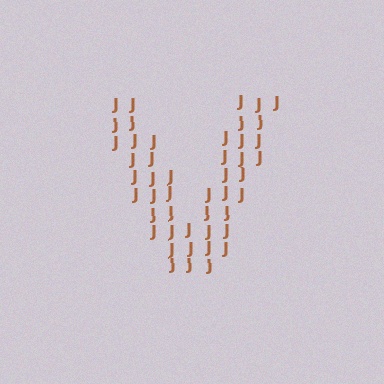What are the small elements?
The small elements are letter J's.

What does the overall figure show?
The overall figure shows the letter V.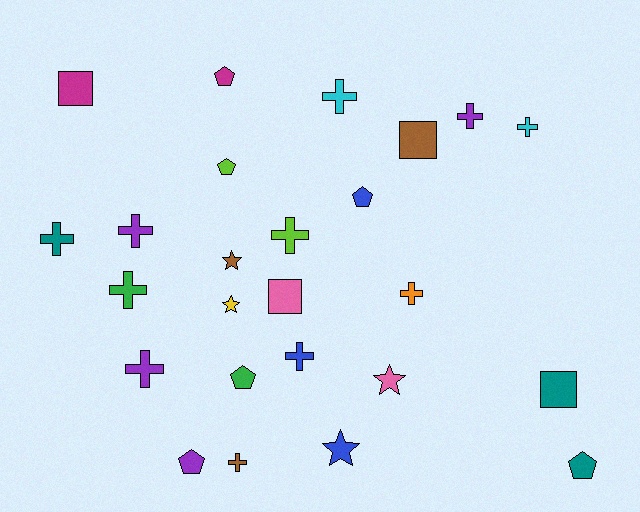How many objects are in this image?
There are 25 objects.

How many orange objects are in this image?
There is 1 orange object.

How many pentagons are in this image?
There are 6 pentagons.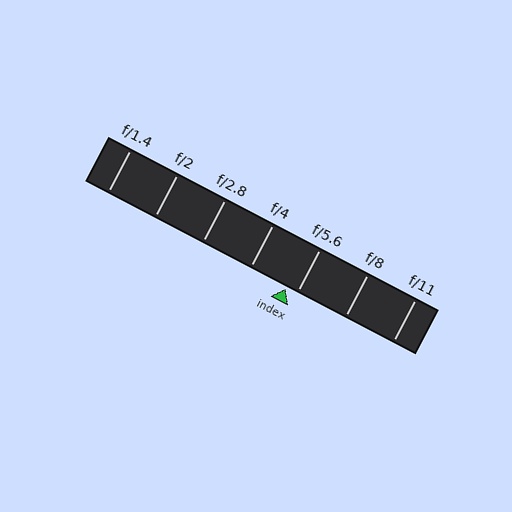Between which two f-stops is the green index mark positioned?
The index mark is between f/4 and f/5.6.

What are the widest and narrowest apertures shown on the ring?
The widest aperture shown is f/1.4 and the narrowest is f/11.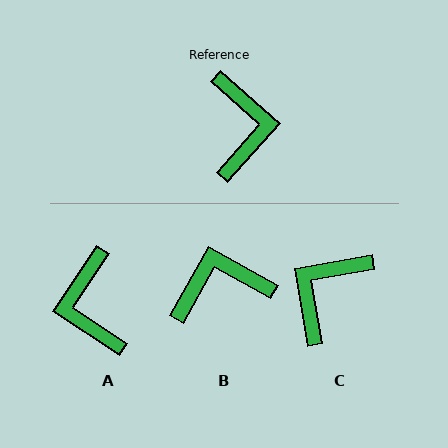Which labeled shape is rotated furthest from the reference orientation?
A, about 172 degrees away.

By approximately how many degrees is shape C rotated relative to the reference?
Approximately 141 degrees counter-clockwise.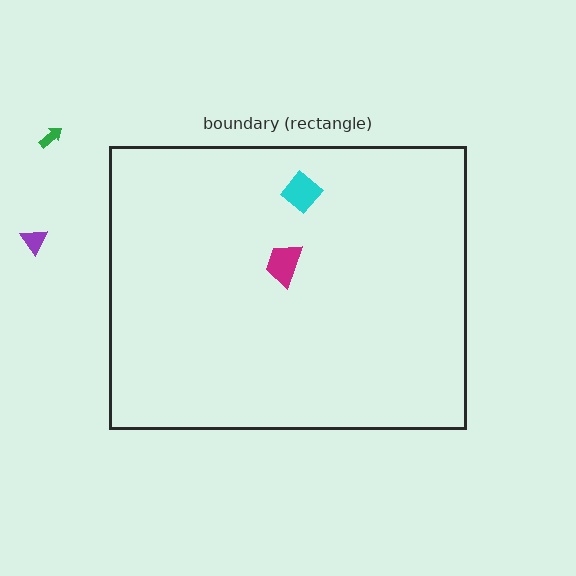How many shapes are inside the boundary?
2 inside, 2 outside.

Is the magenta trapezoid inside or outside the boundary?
Inside.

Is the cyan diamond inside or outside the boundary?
Inside.